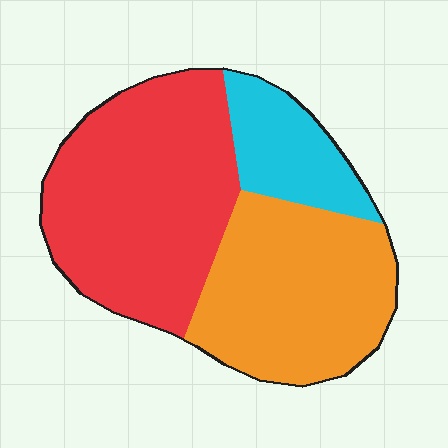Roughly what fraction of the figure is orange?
Orange covers roughly 35% of the figure.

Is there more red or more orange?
Red.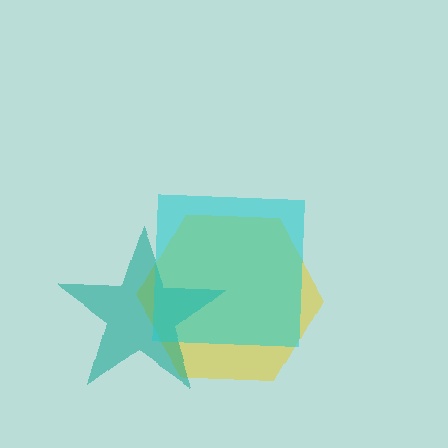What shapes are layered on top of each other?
The layered shapes are: a yellow hexagon, a teal star, a cyan square.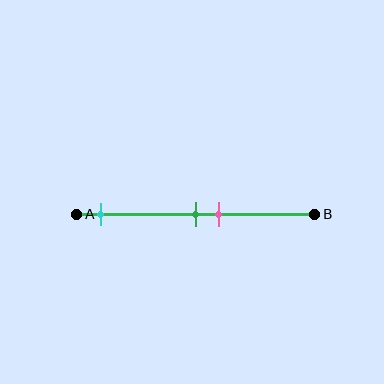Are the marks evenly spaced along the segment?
No, the marks are not evenly spaced.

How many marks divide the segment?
There are 3 marks dividing the segment.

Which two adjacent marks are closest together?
The green and pink marks are the closest adjacent pair.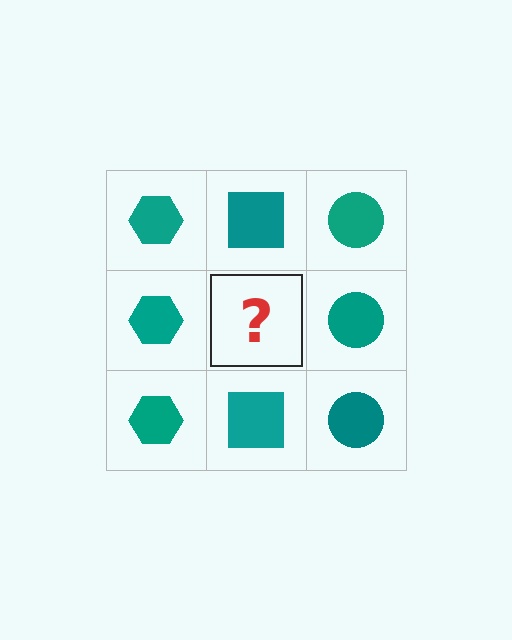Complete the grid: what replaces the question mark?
The question mark should be replaced with a teal square.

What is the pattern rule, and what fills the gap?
The rule is that each column has a consistent shape. The gap should be filled with a teal square.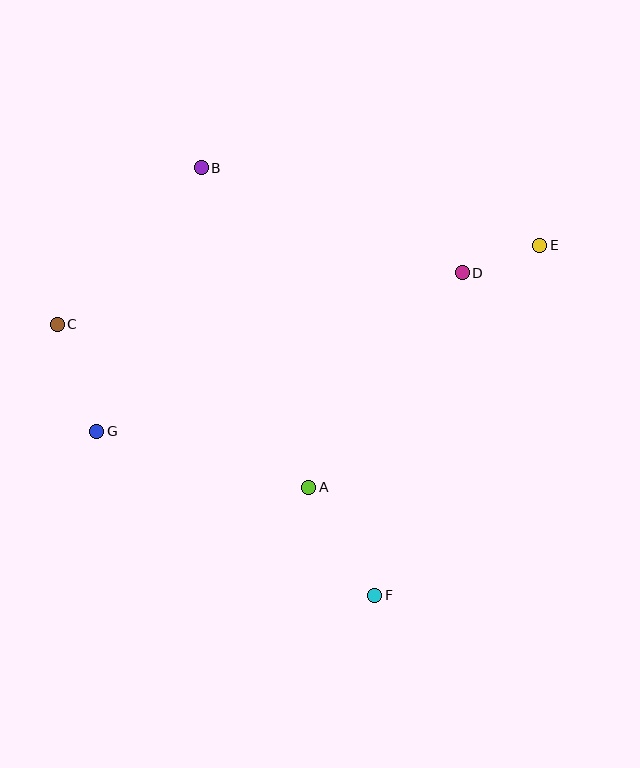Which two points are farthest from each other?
Points C and E are farthest from each other.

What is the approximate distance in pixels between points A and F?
The distance between A and F is approximately 126 pixels.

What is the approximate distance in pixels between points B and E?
The distance between B and E is approximately 347 pixels.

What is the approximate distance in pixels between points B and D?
The distance between B and D is approximately 282 pixels.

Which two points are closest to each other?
Points D and E are closest to each other.